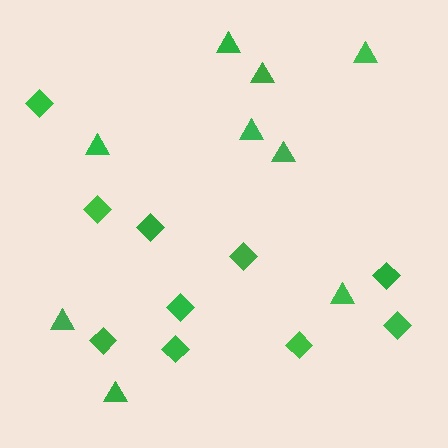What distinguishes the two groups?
There are 2 groups: one group of diamonds (10) and one group of triangles (9).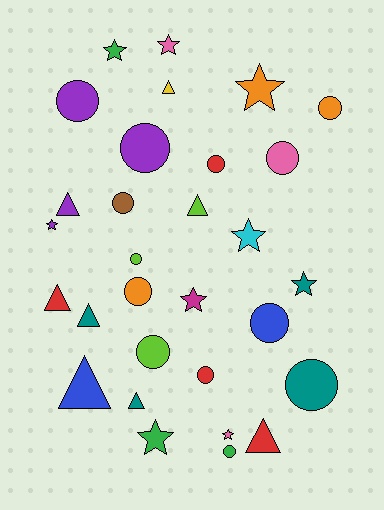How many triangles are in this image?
There are 8 triangles.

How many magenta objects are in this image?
There is 1 magenta object.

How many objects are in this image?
There are 30 objects.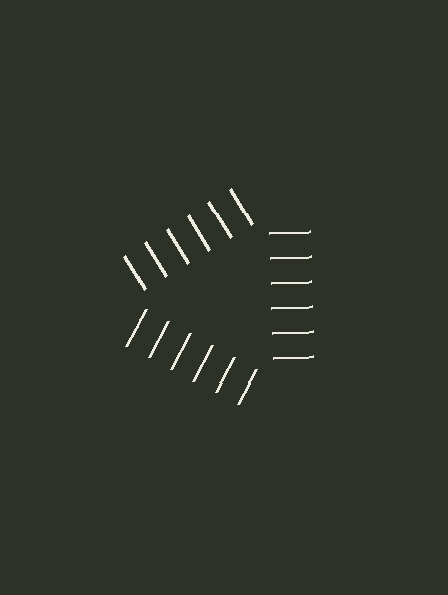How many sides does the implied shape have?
3 sides — the line-ends trace a triangle.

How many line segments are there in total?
18 — 6 along each of the 3 edges.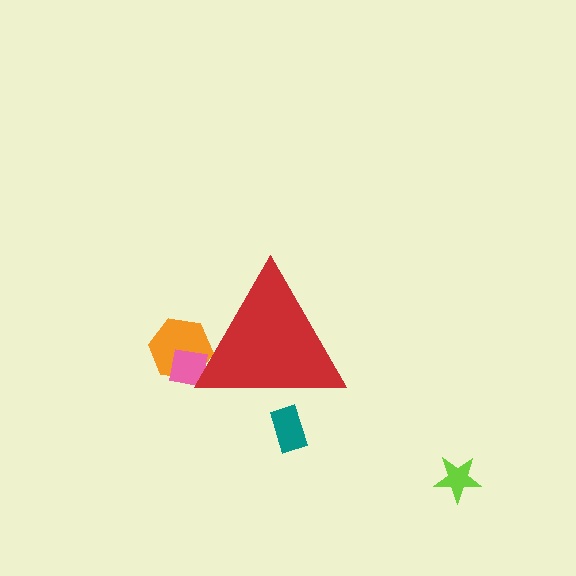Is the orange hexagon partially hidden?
Yes, the orange hexagon is partially hidden behind the red triangle.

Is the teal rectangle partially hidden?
Yes, the teal rectangle is partially hidden behind the red triangle.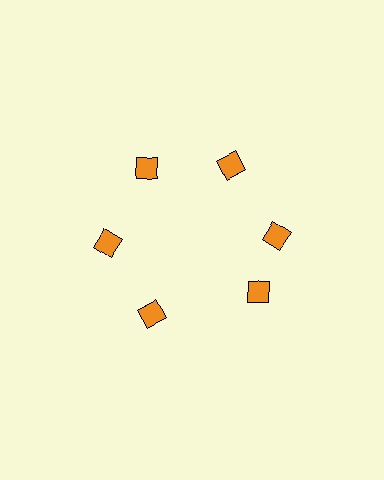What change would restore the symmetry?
The symmetry would be restored by rotating it back into even spacing with its neighbors so that all 6 diamonds sit at equal angles and equal distance from the center.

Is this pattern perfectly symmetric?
No. The 6 orange diamonds are arranged in a ring, but one element near the 5 o'clock position is rotated out of alignment along the ring, breaking the 6-fold rotational symmetry.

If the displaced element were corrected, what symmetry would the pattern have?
It would have 6-fold rotational symmetry — the pattern would map onto itself every 60 degrees.